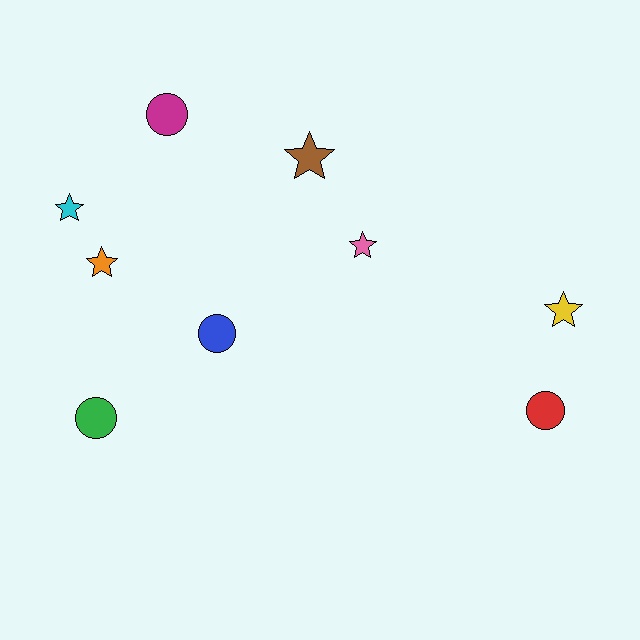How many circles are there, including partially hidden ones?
There are 4 circles.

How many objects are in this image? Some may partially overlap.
There are 9 objects.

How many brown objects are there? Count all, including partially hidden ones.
There is 1 brown object.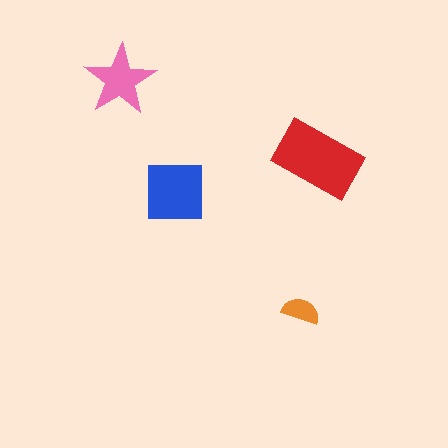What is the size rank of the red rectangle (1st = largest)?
1st.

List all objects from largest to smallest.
The red rectangle, the blue square, the pink star, the orange semicircle.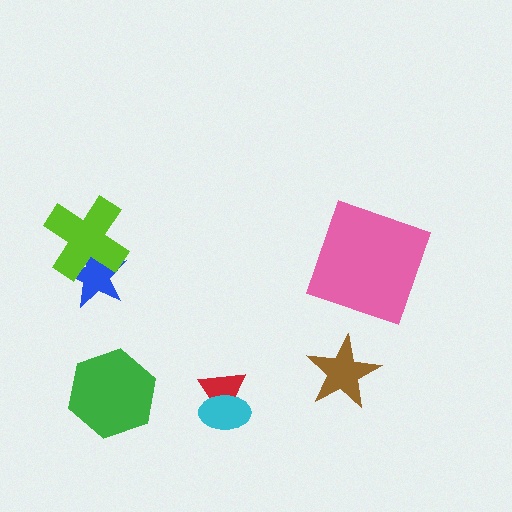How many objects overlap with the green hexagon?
0 objects overlap with the green hexagon.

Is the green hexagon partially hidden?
No, no other shape covers it.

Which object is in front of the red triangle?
The cyan ellipse is in front of the red triangle.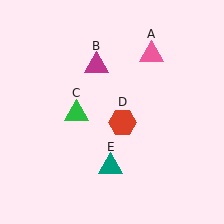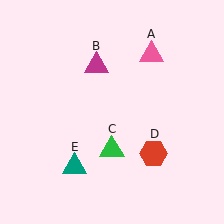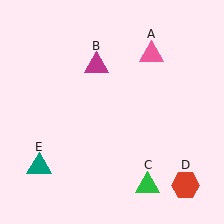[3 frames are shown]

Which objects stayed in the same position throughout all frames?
Pink triangle (object A) and magenta triangle (object B) remained stationary.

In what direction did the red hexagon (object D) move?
The red hexagon (object D) moved down and to the right.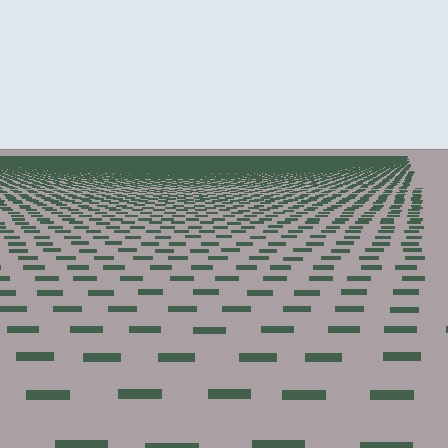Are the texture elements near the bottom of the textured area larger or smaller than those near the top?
Larger. Near the bottom, elements are closer to the viewer and appear at a bigger on-screen size.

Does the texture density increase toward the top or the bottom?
Density increases toward the top.